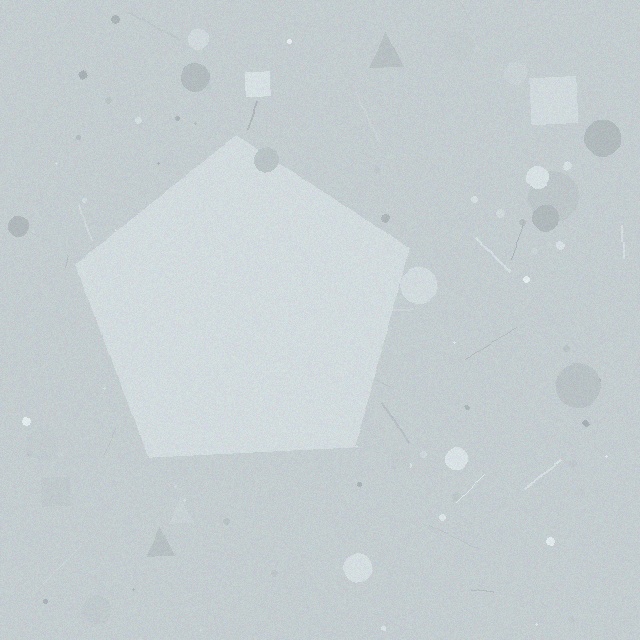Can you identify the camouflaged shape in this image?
The camouflaged shape is a pentagon.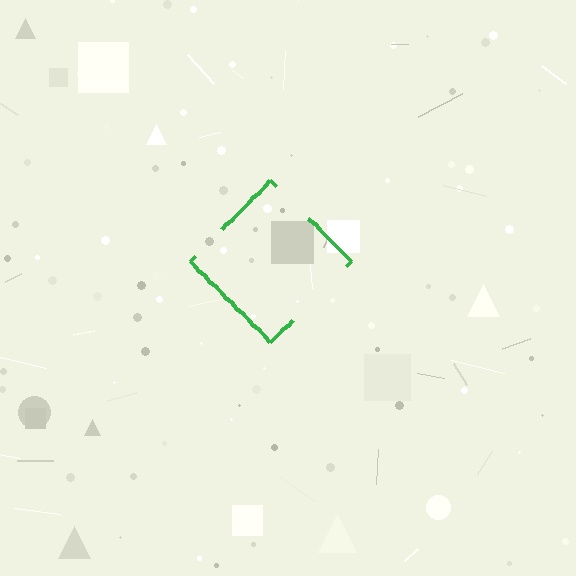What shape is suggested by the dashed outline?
The dashed outline suggests a diamond.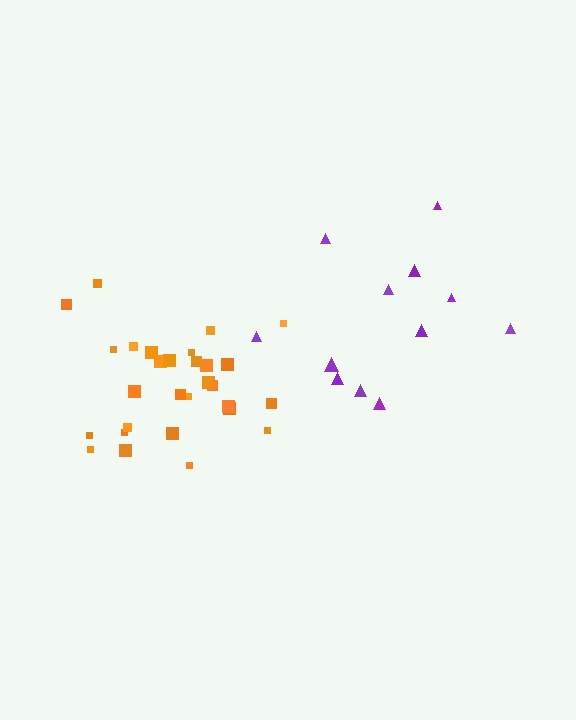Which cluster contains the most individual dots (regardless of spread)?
Orange (29).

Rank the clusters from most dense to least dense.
orange, purple.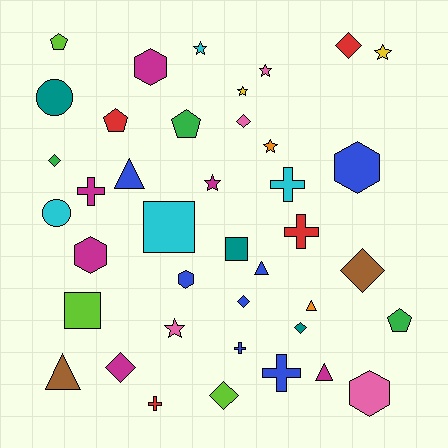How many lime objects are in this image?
There are 3 lime objects.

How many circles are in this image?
There are 2 circles.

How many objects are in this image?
There are 40 objects.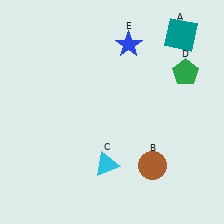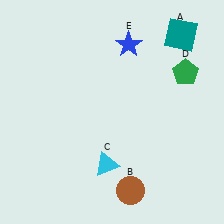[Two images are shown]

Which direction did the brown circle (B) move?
The brown circle (B) moved down.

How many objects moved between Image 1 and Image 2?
1 object moved between the two images.